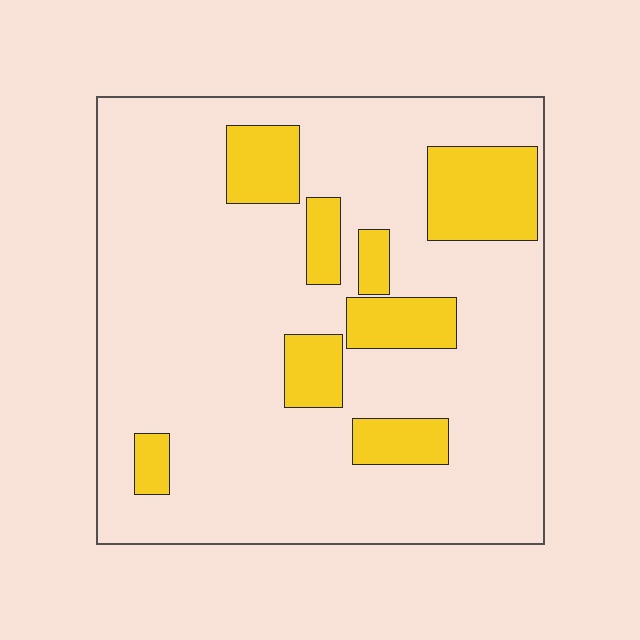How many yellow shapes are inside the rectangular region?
8.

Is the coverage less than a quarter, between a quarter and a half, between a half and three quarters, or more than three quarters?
Less than a quarter.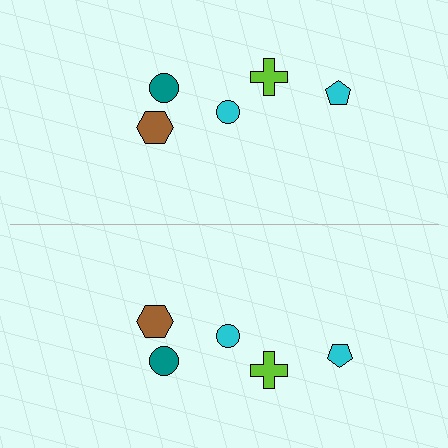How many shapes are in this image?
There are 10 shapes in this image.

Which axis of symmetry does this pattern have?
The pattern has a horizontal axis of symmetry running through the center of the image.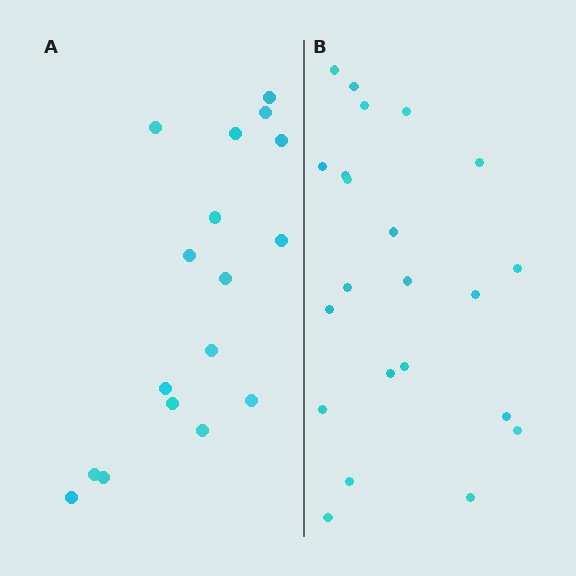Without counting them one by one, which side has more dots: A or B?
Region B (the right region) has more dots.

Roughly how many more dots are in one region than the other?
Region B has about 5 more dots than region A.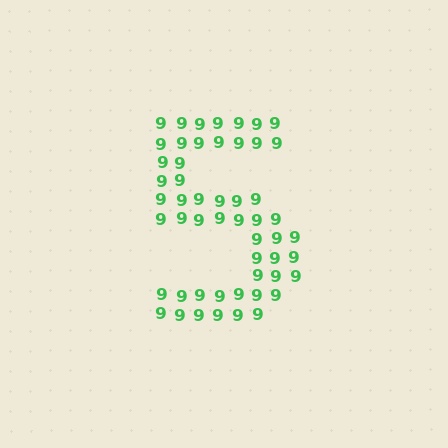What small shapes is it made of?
It is made of small digit 9's.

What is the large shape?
The large shape is the digit 5.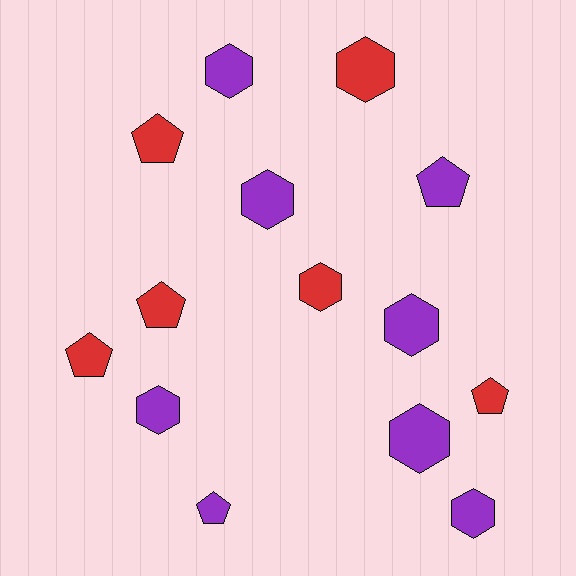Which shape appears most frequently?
Hexagon, with 8 objects.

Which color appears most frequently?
Purple, with 8 objects.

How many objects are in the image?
There are 14 objects.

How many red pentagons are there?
There are 4 red pentagons.